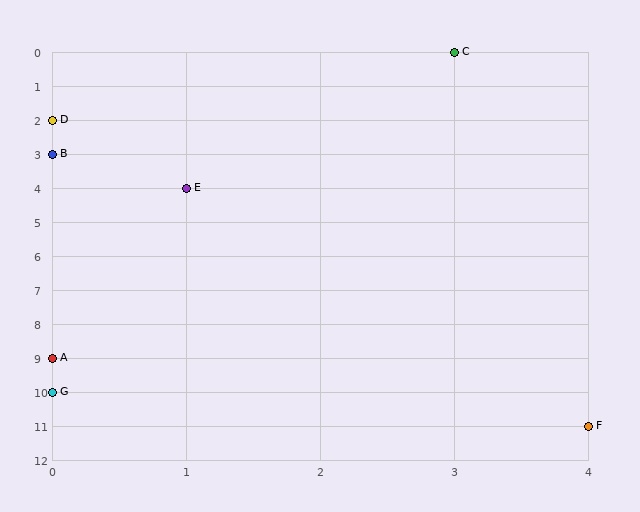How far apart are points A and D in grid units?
Points A and D are 7 rows apart.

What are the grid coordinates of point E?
Point E is at grid coordinates (1, 4).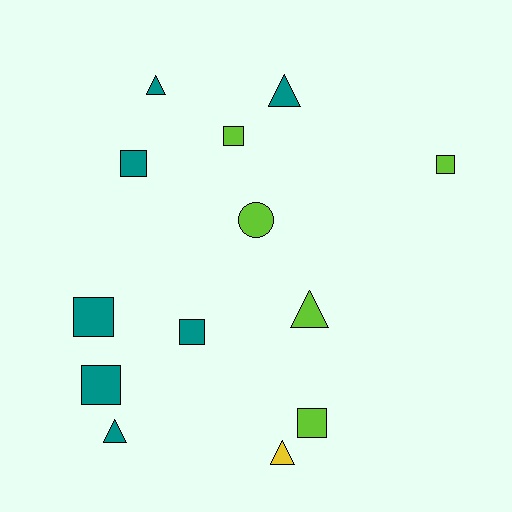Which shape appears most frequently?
Square, with 7 objects.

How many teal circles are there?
There are no teal circles.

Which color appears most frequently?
Teal, with 7 objects.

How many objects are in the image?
There are 13 objects.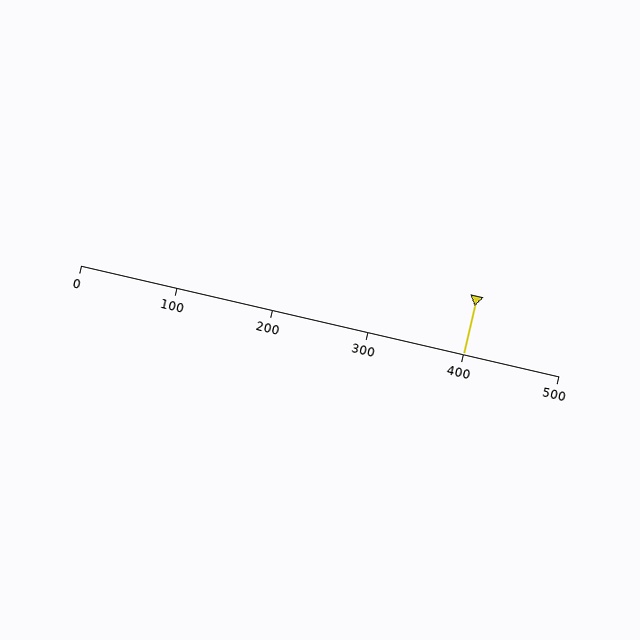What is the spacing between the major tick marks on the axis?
The major ticks are spaced 100 apart.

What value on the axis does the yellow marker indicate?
The marker indicates approximately 400.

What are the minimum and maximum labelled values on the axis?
The axis runs from 0 to 500.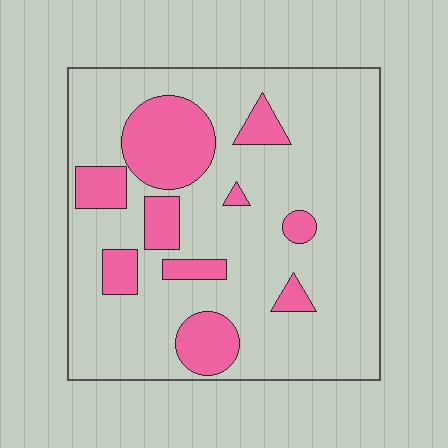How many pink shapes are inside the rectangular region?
10.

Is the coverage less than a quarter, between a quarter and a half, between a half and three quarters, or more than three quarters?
Less than a quarter.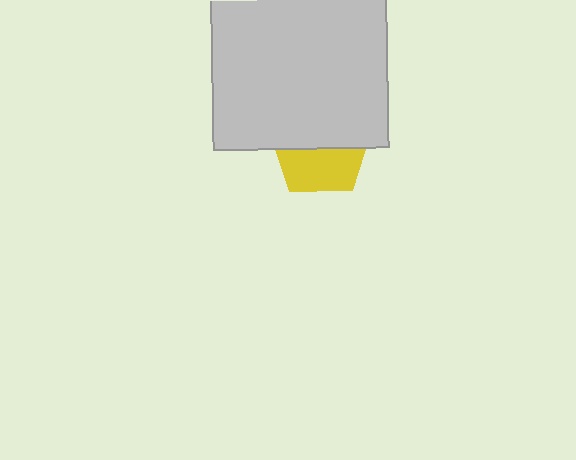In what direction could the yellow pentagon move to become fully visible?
The yellow pentagon could move down. That would shift it out from behind the light gray rectangle entirely.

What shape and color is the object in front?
The object in front is a light gray rectangle.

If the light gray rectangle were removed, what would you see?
You would see the complete yellow pentagon.